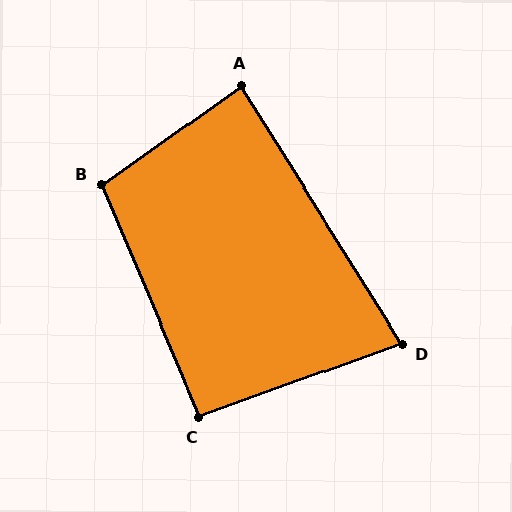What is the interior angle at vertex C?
Approximately 93 degrees (approximately right).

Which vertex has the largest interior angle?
B, at approximately 102 degrees.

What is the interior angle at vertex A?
Approximately 87 degrees (approximately right).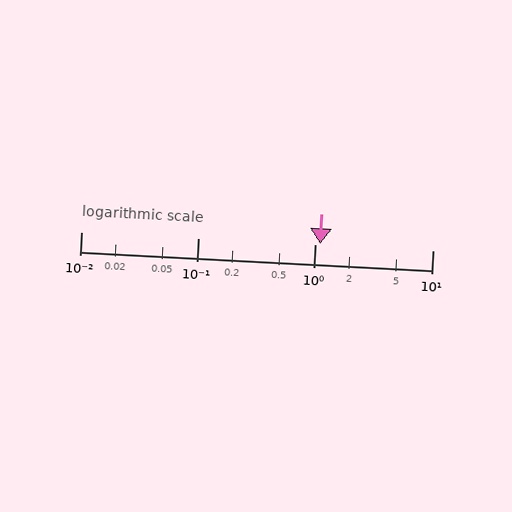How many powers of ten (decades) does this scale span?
The scale spans 3 decades, from 0.01 to 10.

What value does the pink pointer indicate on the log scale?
The pointer indicates approximately 1.1.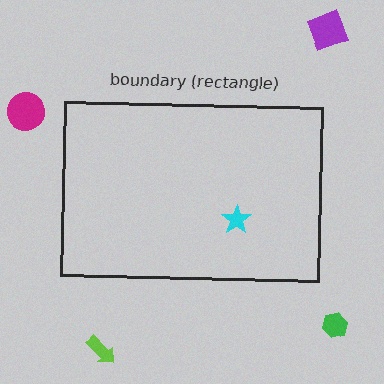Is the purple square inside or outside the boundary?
Outside.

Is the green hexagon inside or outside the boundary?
Outside.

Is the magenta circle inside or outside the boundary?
Outside.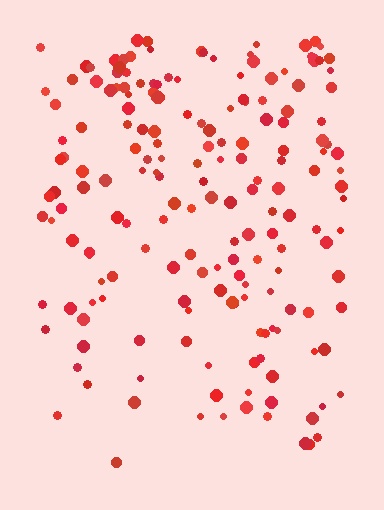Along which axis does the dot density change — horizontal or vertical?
Vertical.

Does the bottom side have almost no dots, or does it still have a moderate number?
Still a moderate number, just noticeably fewer than the top.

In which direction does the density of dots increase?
From bottom to top, with the top side densest.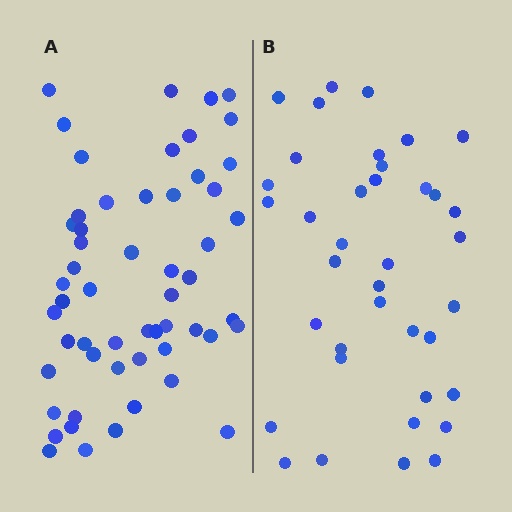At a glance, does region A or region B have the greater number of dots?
Region A (the left region) has more dots.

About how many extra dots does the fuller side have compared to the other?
Region A has approximately 15 more dots than region B.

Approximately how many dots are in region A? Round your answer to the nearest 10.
About 60 dots. (The exact count is 55, which rounds to 60.)